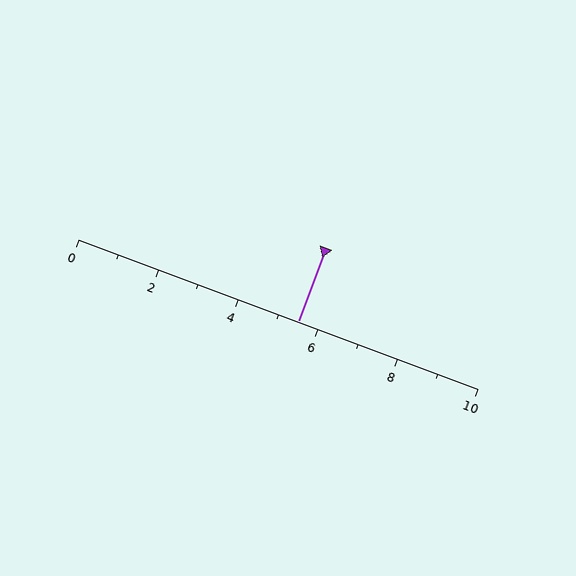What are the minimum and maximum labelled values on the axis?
The axis runs from 0 to 10.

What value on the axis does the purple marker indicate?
The marker indicates approximately 5.5.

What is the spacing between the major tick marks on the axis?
The major ticks are spaced 2 apart.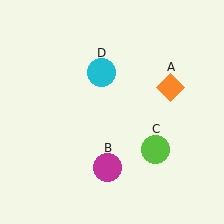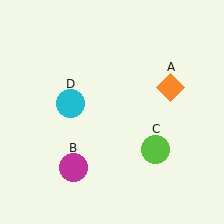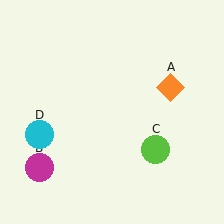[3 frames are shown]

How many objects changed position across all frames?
2 objects changed position: magenta circle (object B), cyan circle (object D).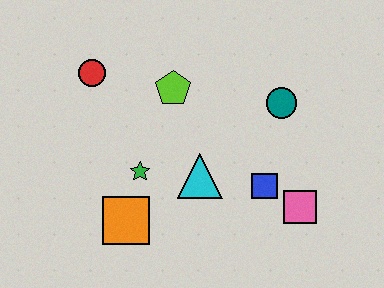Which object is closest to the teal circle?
The blue square is closest to the teal circle.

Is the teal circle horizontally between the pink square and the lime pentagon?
Yes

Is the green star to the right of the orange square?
Yes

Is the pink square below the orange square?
No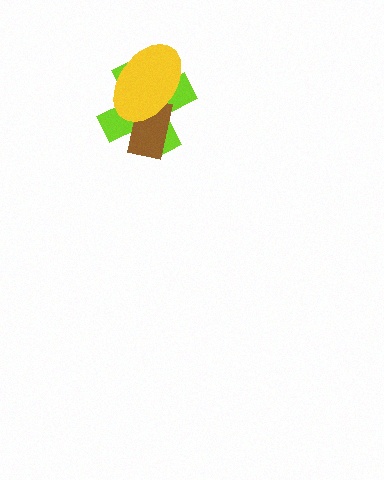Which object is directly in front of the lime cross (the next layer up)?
The brown rectangle is directly in front of the lime cross.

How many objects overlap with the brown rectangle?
2 objects overlap with the brown rectangle.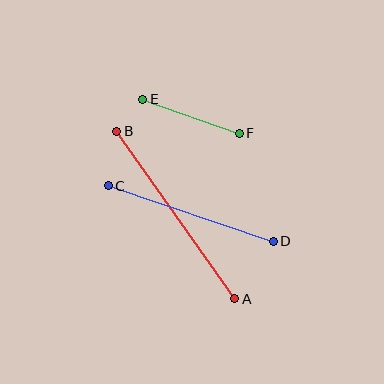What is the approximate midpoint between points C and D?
The midpoint is at approximately (191, 214) pixels.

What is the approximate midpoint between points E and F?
The midpoint is at approximately (191, 116) pixels.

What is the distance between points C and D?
The distance is approximately 175 pixels.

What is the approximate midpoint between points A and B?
The midpoint is at approximately (176, 215) pixels.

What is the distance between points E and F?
The distance is approximately 102 pixels.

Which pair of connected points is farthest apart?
Points A and B are farthest apart.